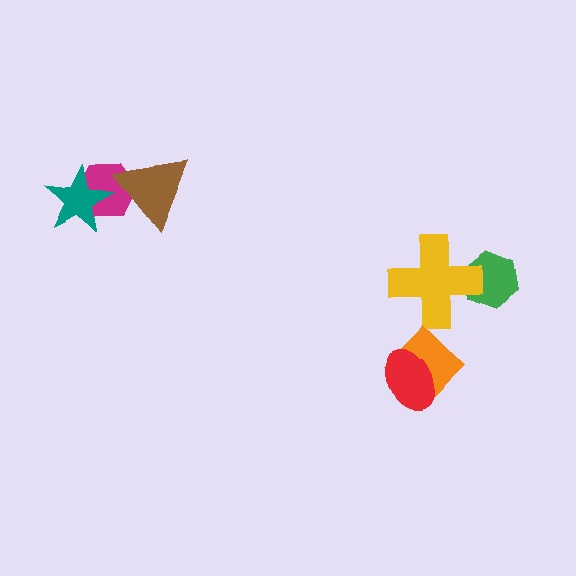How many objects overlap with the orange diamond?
1 object overlaps with the orange diamond.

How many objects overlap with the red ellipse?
1 object overlaps with the red ellipse.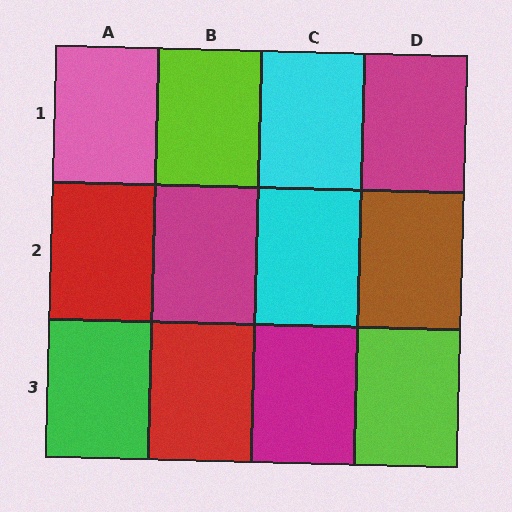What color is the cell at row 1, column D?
Magenta.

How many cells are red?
2 cells are red.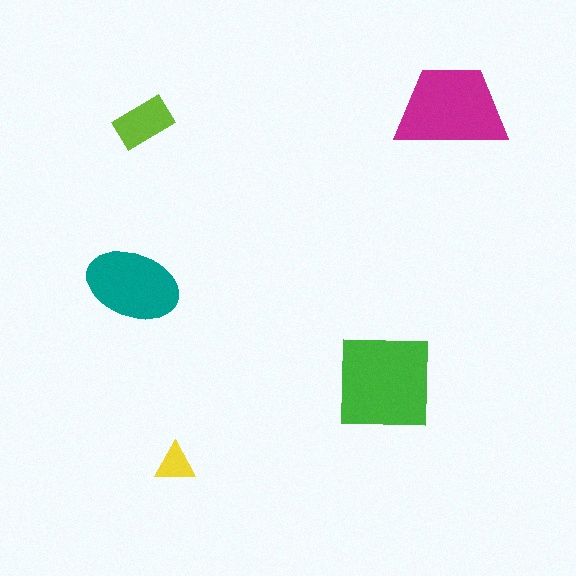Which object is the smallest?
The yellow triangle.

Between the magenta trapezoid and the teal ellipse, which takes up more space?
The magenta trapezoid.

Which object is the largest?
The green square.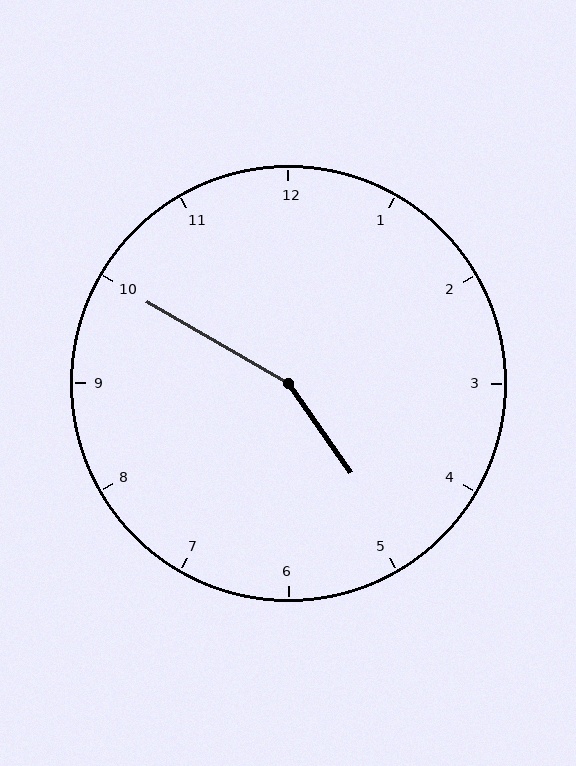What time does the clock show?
4:50.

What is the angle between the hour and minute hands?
Approximately 155 degrees.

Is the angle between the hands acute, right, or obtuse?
It is obtuse.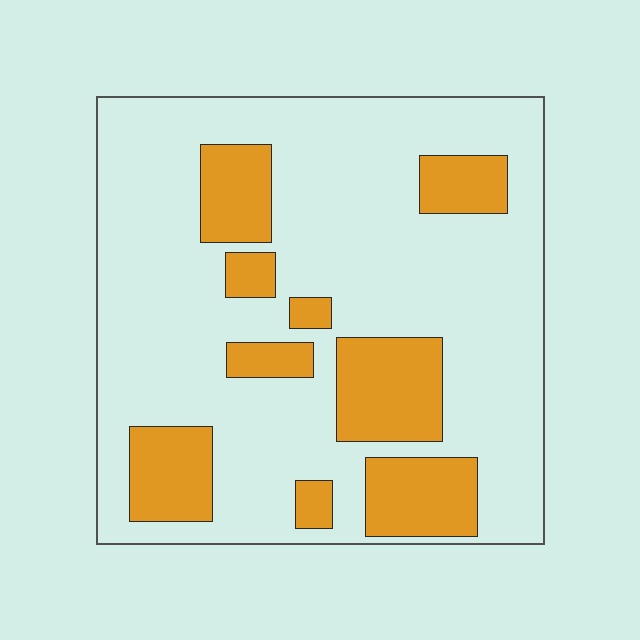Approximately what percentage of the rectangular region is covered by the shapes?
Approximately 25%.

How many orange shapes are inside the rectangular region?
9.